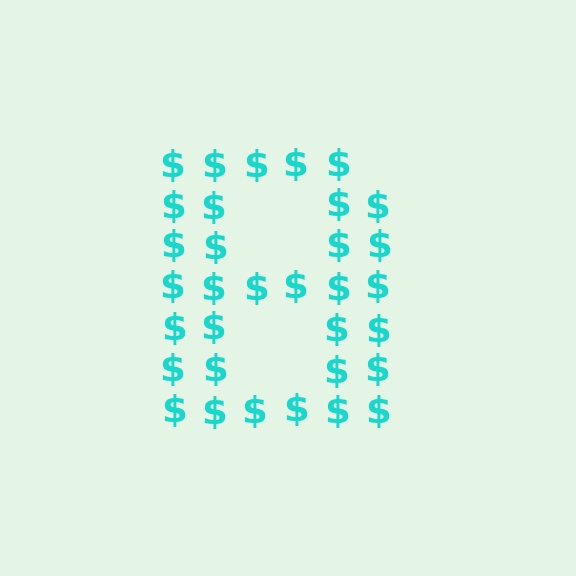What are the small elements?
The small elements are dollar signs.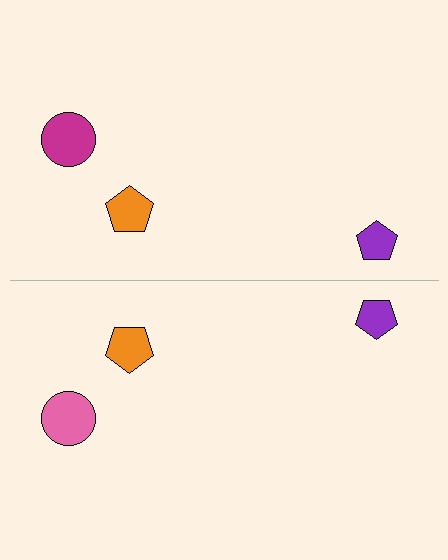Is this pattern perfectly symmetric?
No, the pattern is not perfectly symmetric. The pink circle on the bottom side breaks the symmetry — its mirror counterpart is magenta.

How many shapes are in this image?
There are 6 shapes in this image.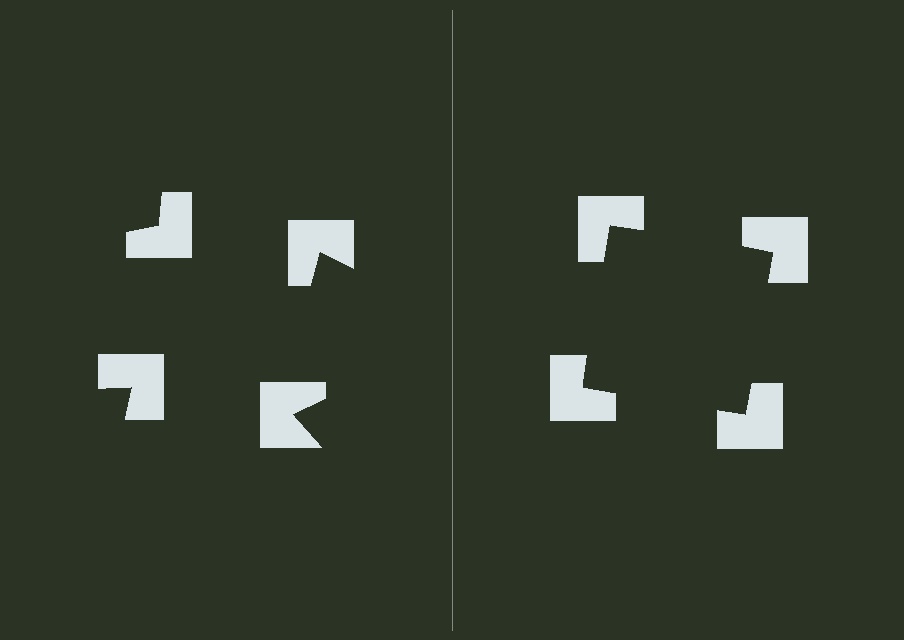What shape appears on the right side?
An illusory square.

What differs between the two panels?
The notched squares are positioned identically on both sides; only the wedge orientations differ. On the right they align to a square; on the left they are misaligned.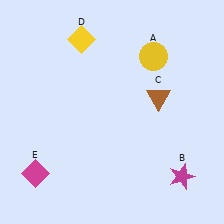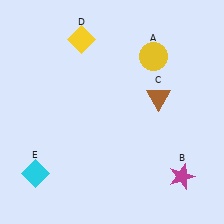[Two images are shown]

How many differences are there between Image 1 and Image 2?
There is 1 difference between the two images.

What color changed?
The diamond (E) changed from magenta in Image 1 to cyan in Image 2.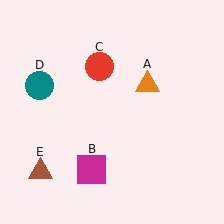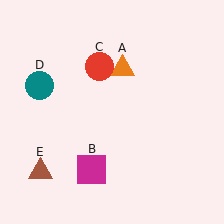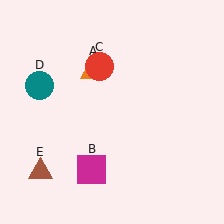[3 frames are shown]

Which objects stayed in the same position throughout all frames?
Magenta square (object B) and red circle (object C) and teal circle (object D) and brown triangle (object E) remained stationary.